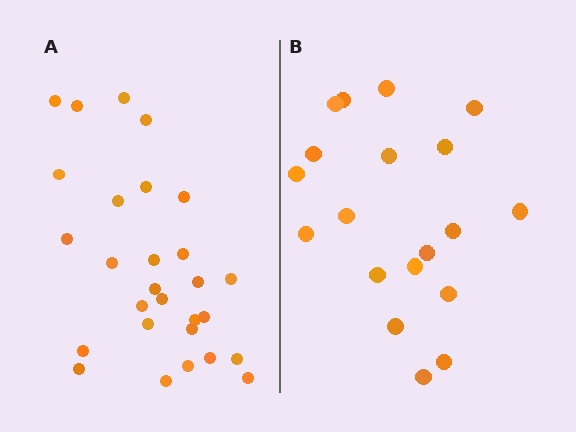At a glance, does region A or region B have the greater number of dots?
Region A (the left region) has more dots.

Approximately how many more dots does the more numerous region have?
Region A has roughly 8 or so more dots than region B.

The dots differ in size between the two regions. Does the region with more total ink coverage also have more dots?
No. Region B has more total ink coverage because its dots are larger, but region A actually contains more individual dots. Total area can be misleading — the number of items is what matters here.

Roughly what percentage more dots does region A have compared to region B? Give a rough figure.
About 45% more.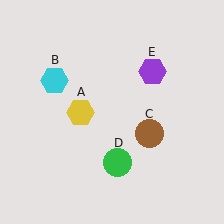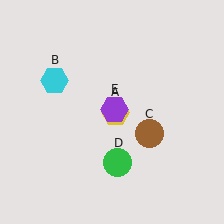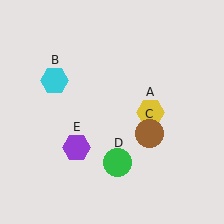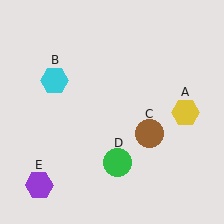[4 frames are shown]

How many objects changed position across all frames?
2 objects changed position: yellow hexagon (object A), purple hexagon (object E).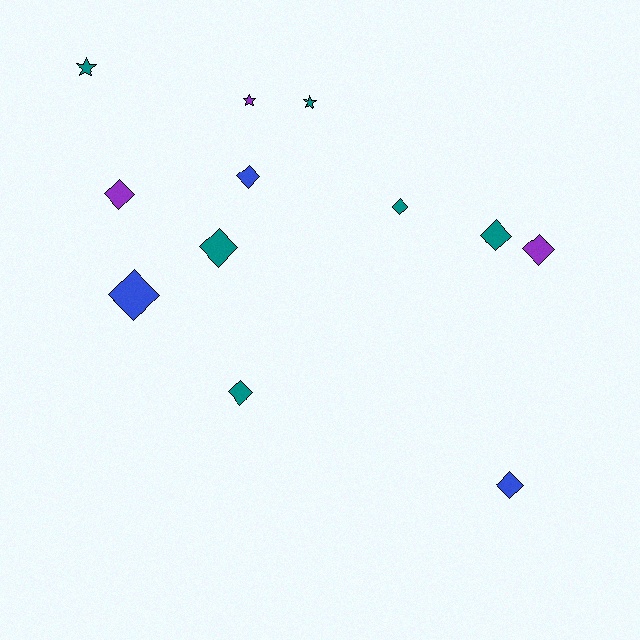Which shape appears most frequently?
Diamond, with 9 objects.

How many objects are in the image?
There are 12 objects.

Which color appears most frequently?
Teal, with 6 objects.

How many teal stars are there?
There are 2 teal stars.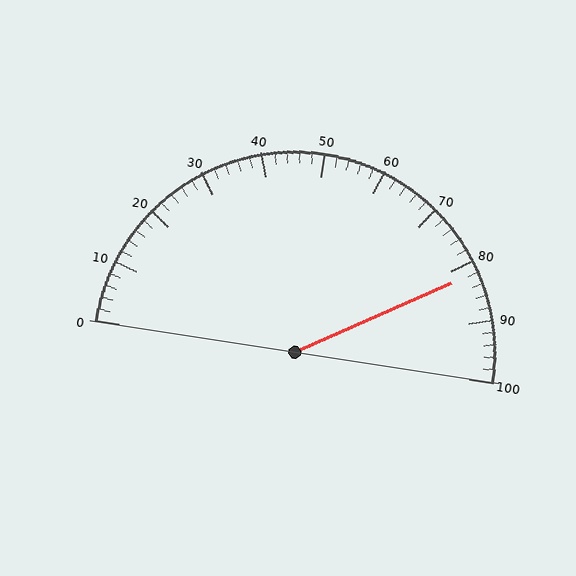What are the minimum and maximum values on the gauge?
The gauge ranges from 0 to 100.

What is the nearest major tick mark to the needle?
The nearest major tick mark is 80.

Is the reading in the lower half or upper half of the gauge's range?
The reading is in the upper half of the range (0 to 100).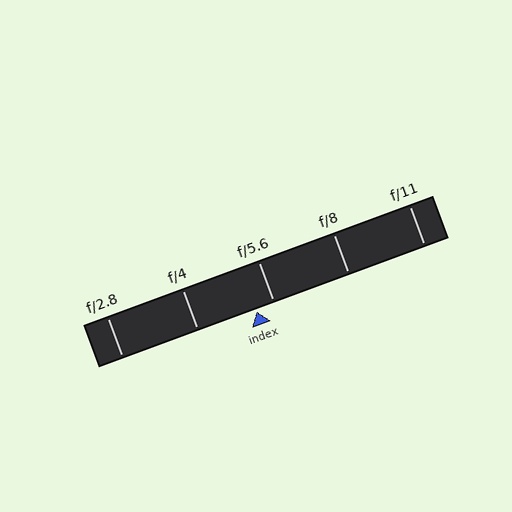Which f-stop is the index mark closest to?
The index mark is closest to f/5.6.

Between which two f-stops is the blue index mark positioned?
The index mark is between f/4 and f/5.6.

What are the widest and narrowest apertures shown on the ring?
The widest aperture shown is f/2.8 and the narrowest is f/11.